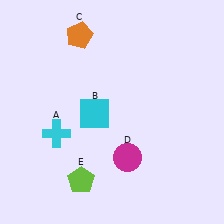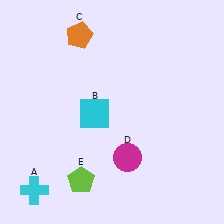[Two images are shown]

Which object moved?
The cyan cross (A) moved down.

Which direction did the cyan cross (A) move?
The cyan cross (A) moved down.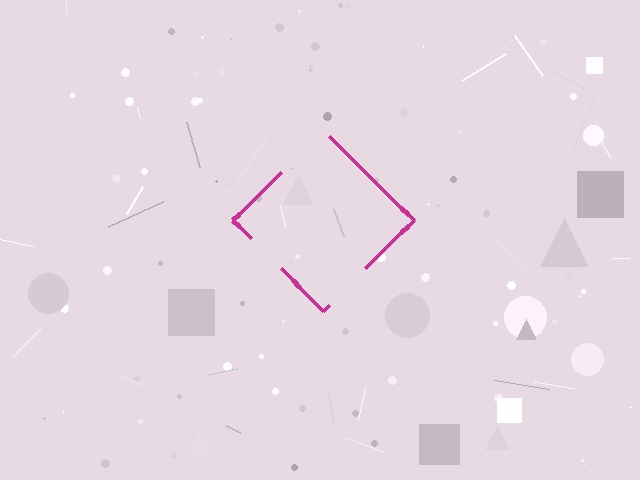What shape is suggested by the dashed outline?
The dashed outline suggests a diamond.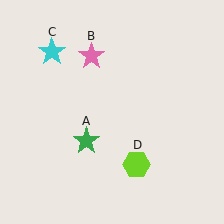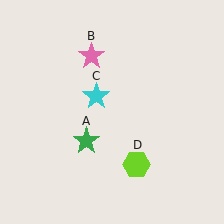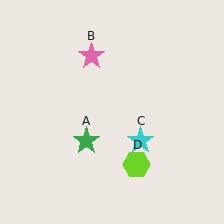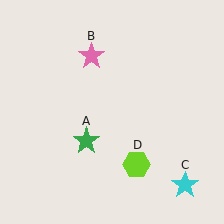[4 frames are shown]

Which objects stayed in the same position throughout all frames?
Green star (object A) and pink star (object B) and lime hexagon (object D) remained stationary.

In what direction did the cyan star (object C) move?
The cyan star (object C) moved down and to the right.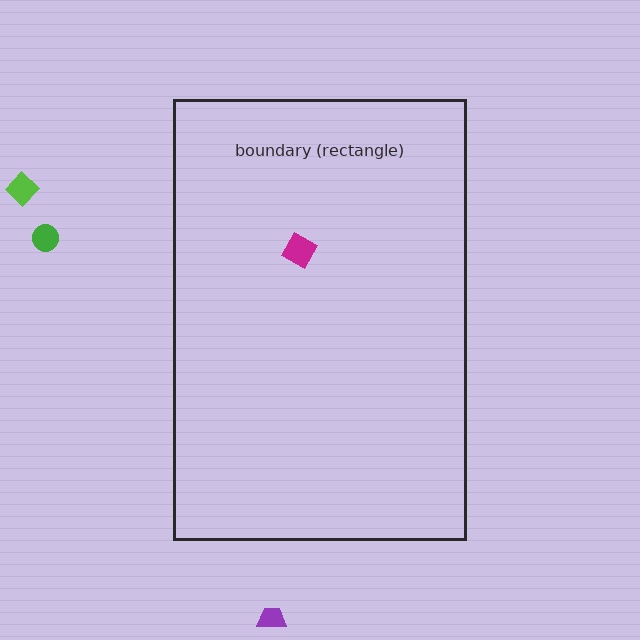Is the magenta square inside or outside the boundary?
Inside.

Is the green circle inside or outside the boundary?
Outside.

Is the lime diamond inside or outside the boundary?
Outside.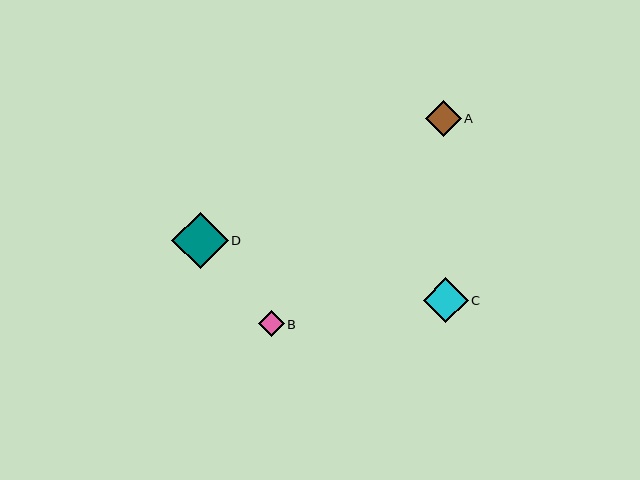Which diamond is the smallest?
Diamond B is the smallest with a size of approximately 26 pixels.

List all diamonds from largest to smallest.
From largest to smallest: D, C, A, B.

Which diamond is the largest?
Diamond D is the largest with a size of approximately 56 pixels.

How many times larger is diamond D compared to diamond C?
Diamond D is approximately 1.3 times the size of diamond C.